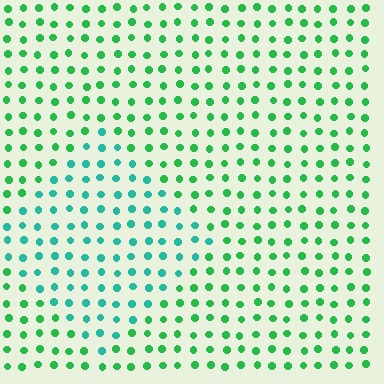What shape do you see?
I see a diamond.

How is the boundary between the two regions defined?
The boundary is defined purely by a slight shift in hue (about 35 degrees). Spacing, size, and orientation are identical on both sides.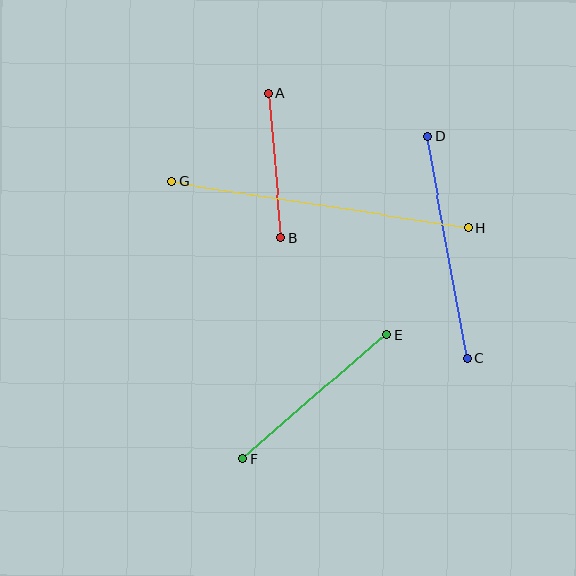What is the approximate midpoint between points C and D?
The midpoint is at approximately (447, 247) pixels.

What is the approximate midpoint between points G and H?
The midpoint is at approximately (320, 205) pixels.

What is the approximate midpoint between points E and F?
The midpoint is at approximately (315, 397) pixels.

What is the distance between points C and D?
The distance is approximately 226 pixels.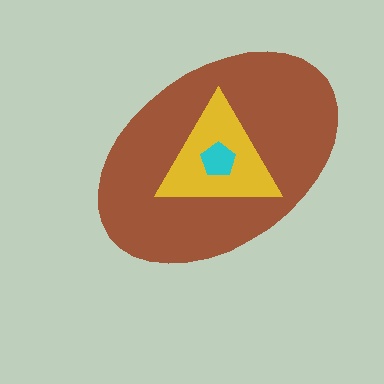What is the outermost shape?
The brown ellipse.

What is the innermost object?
The cyan pentagon.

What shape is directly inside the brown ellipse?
The yellow triangle.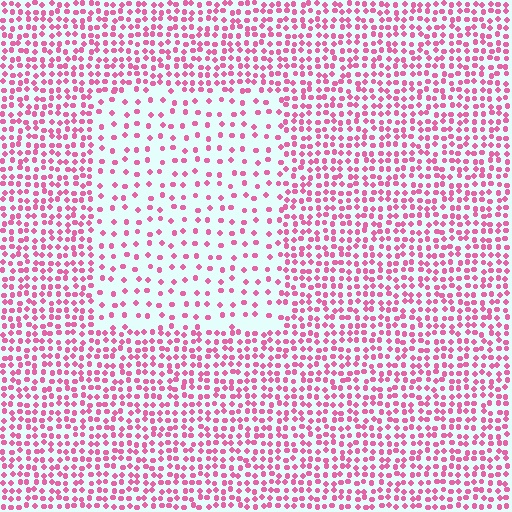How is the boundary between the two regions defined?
The boundary is defined by a change in element density (approximately 2.3x ratio). All elements are the same color, size, and shape.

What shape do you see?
I see a rectangle.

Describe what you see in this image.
The image contains small pink elements arranged at two different densities. A rectangle-shaped region is visible where the elements are less densely packed than the surrounding area.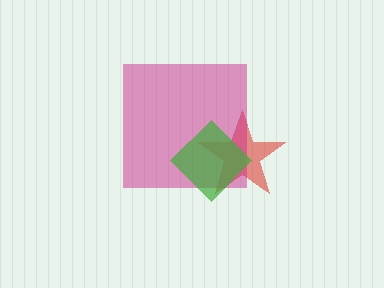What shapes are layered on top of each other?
The layered shapes are: a red star, a magenta square, a green diamond.